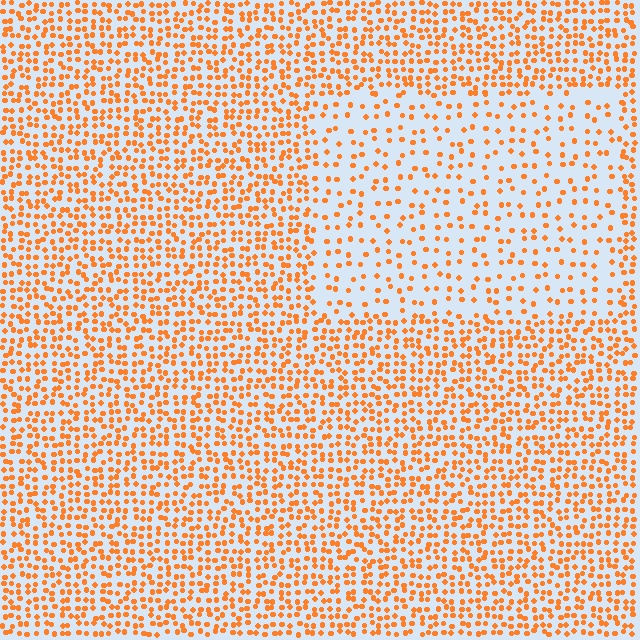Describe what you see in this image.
The image contains small orange elements arranged at two different densities. A rectangle-shaped region is visible where the elements are less densely packed than the surrounding area.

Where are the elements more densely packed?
The elements are more densely packed outside the rectangle boundary.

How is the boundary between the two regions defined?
The boundary is defined by a change in element density (approximately 2.3x ratio). All elements are the same color, size, and shape.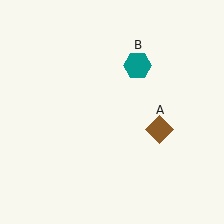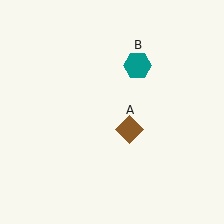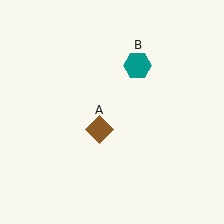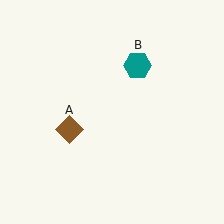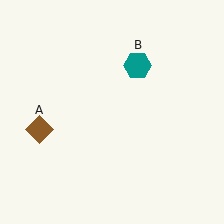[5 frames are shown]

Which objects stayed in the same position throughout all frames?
Teal hexagon (object B) remained stationary.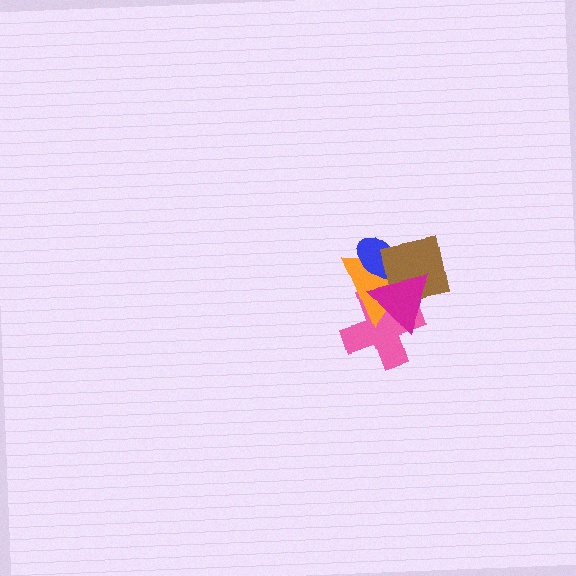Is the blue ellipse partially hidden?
Yes, it is partially covered by another shape.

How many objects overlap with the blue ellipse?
3 objects overlap with the blue ellipse.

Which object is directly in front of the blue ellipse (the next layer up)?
The brown square is directly in front of the blue ellipse.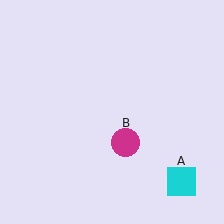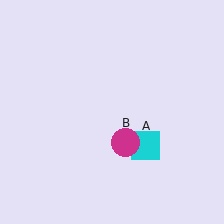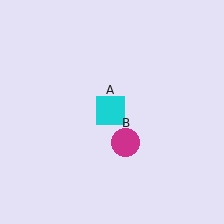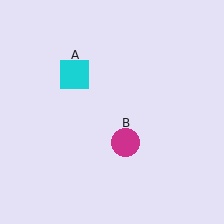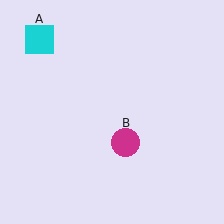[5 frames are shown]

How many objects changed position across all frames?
1 object changed position: cyan square (object A).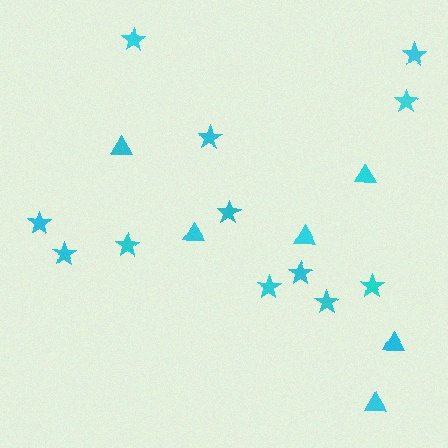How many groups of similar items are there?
There are 2 groups: one group of stars (12) and one group of triangles (6).